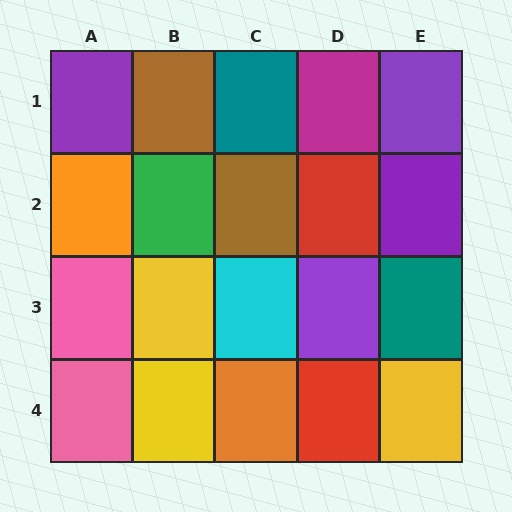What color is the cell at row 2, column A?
Orange.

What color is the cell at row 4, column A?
Pink.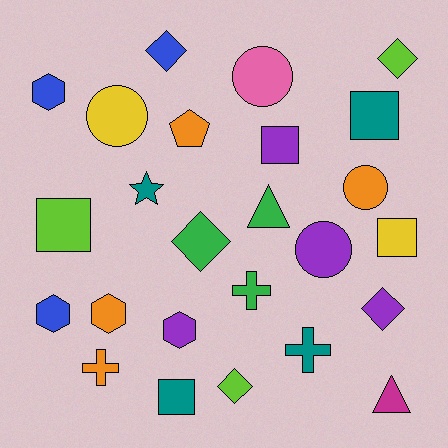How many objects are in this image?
There are 25 objects.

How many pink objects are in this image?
There is 1 pink object.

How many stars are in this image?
There is 1 star.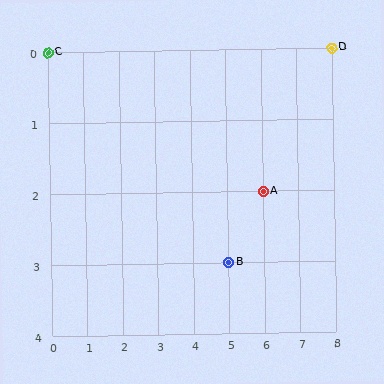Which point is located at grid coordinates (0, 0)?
Point C is at (0, 0).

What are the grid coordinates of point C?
Point C is at grid coordinates (0, 0).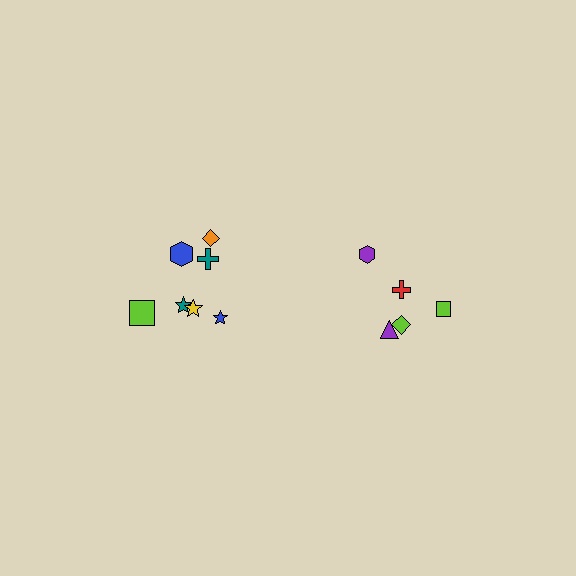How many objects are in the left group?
There are 7 objects.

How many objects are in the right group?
There are 5 objects.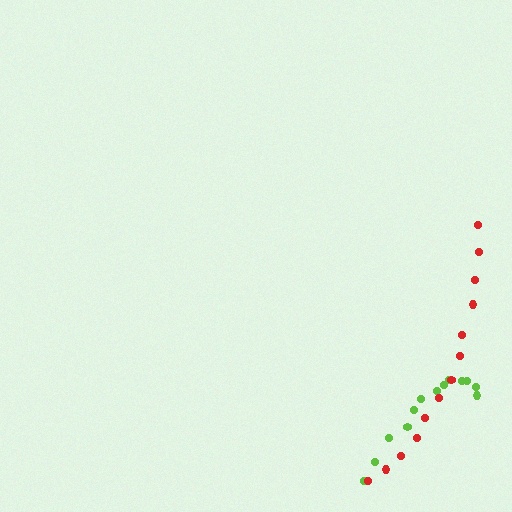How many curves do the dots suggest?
There are 2 distinct paths.